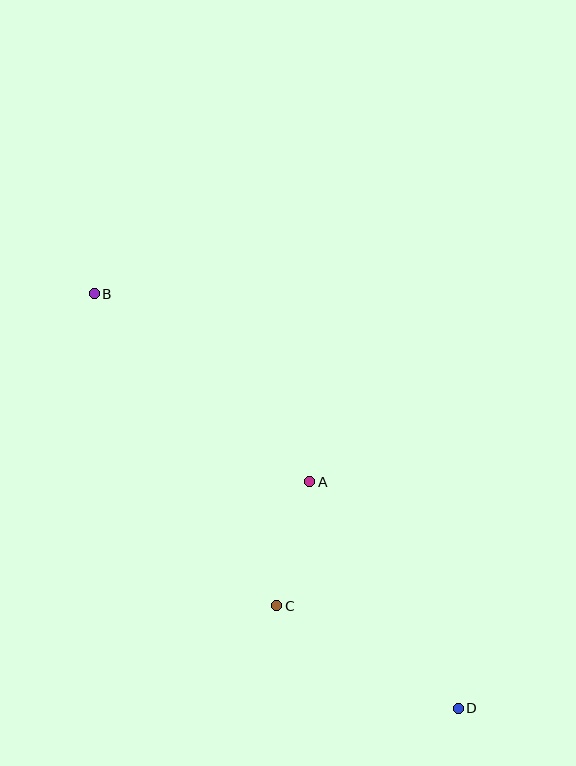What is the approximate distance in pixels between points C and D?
The distance between C and D is approximately 209 pixels.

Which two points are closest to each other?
Points A and C are closest to each other.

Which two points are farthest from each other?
Points B and D are farthest from each other.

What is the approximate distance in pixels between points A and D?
The distance between A and D is approximately 271 pixels.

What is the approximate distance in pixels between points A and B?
The distance between A and B is approximately 286 pixels.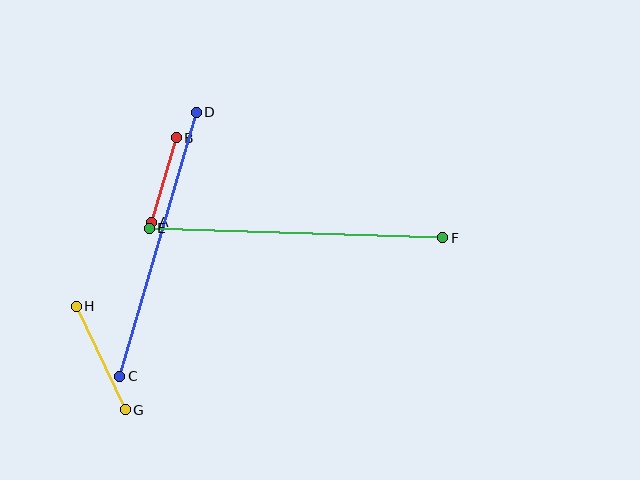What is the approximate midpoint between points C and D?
The midpoint is at approximately (158, 244) pixels.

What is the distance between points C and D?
The distance is approximately 275 pixels.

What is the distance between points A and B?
The distance is approximately 89 pixels.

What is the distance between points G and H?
The distance is approximately 115 pixels.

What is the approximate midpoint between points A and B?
The midpoint is at approximately (164, 180) pixels.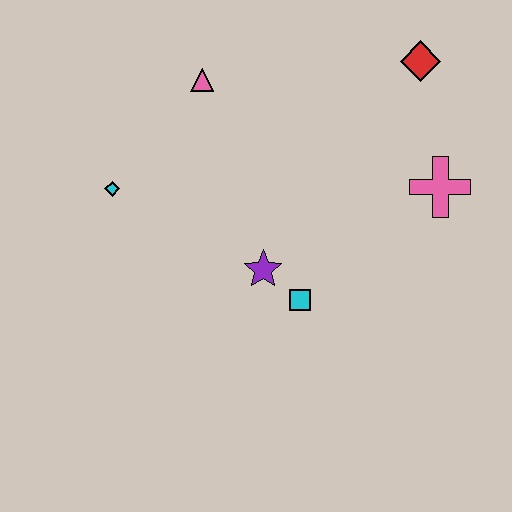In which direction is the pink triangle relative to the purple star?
The pink triangle is above the purple star.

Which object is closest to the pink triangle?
The cyan diamond is closest to the pink triangle.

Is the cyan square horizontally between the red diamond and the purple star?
Yes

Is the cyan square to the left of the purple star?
No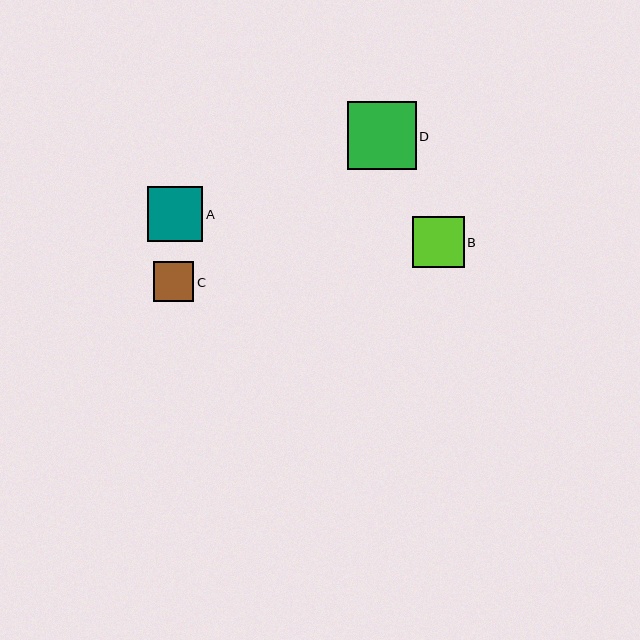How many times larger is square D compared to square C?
Square D is approximately 1.7 times the size of square C.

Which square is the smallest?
Square C is the smallest with a size of approximately 40 pixels.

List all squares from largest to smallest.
From largest to smallest: D, A, B, C.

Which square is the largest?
Square D is the largest with a size of approximately 69 pixels.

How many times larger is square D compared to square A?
Square D is approximately 1.2 times the size of square A.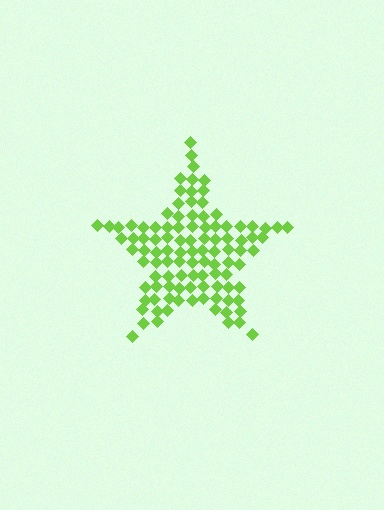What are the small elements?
The small elements are diamonds.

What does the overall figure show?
The overall figure shows a star.